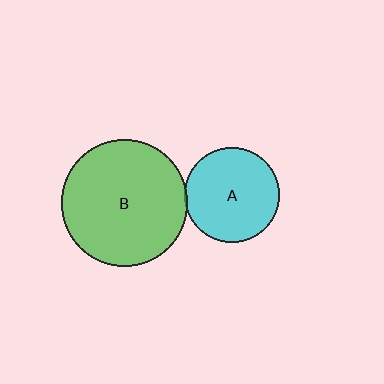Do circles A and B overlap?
Yes.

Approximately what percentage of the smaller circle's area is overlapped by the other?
Approximately 5%.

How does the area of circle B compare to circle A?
Approximately 1.8 times.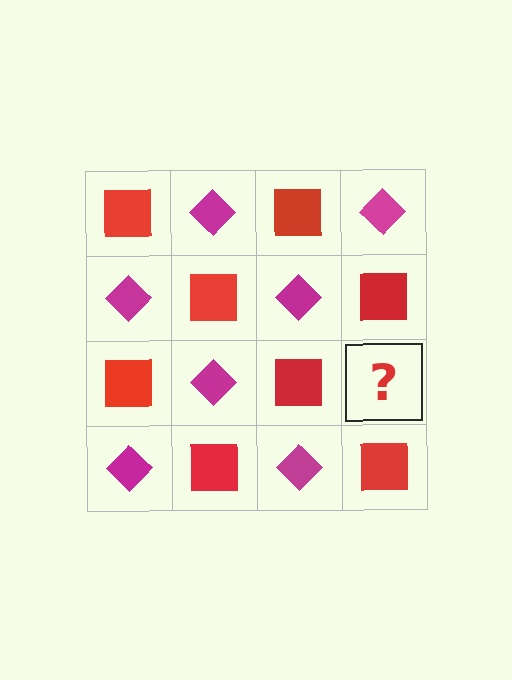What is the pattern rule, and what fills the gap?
The rule is that it alternates red square and magenta diamond in a checkerboard pattern. The gap should be filled with a magenta diamond.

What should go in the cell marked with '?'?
The missing cell should contain a magenta diamond.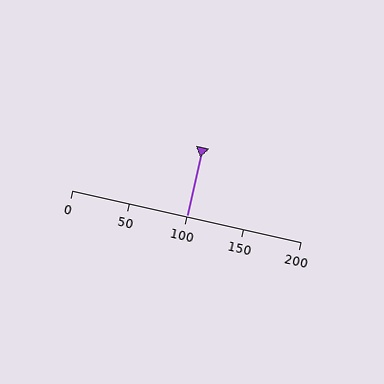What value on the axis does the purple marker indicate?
The marker indicates approximately 100.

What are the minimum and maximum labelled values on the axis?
The axis runs from 0 to 200.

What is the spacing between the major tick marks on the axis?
The major ticks are spaced 50 apart.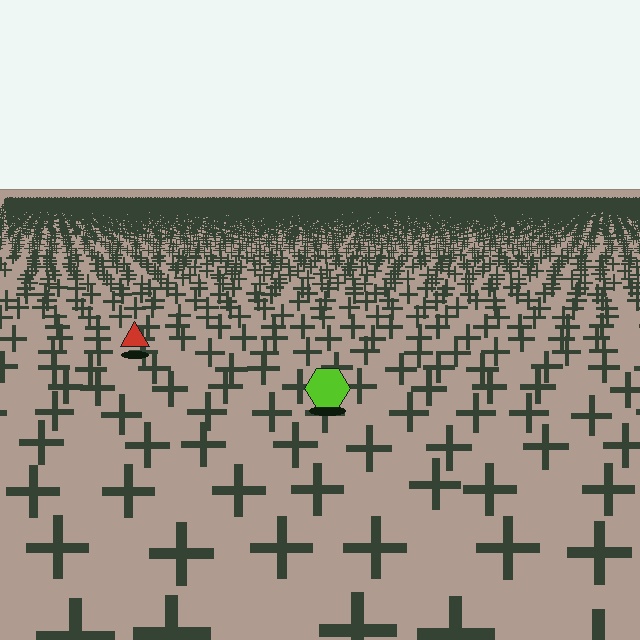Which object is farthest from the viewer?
The red triangle is farthest from the viewer. It appears smaller and the ground texture around it is denser.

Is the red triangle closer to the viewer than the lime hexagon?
No. The lime hexagon is closer — you can tell from the texture gradient: the ground texture is coarser near it.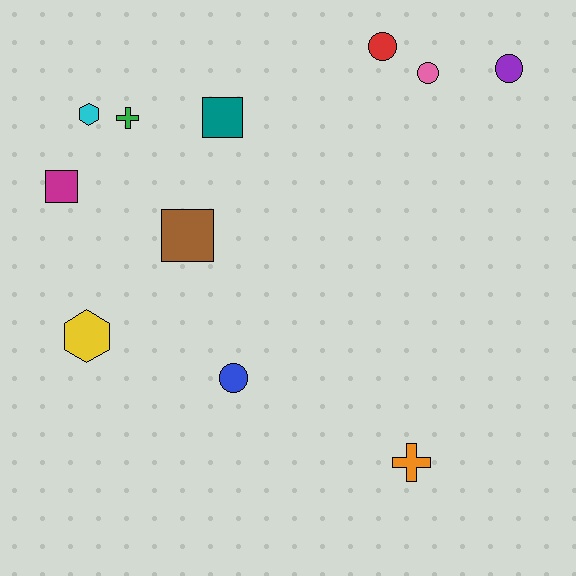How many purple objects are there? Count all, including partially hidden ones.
There is 1 purple object.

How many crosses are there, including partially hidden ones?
There are 2 crosses.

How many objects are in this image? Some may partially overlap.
There are 11 objects.